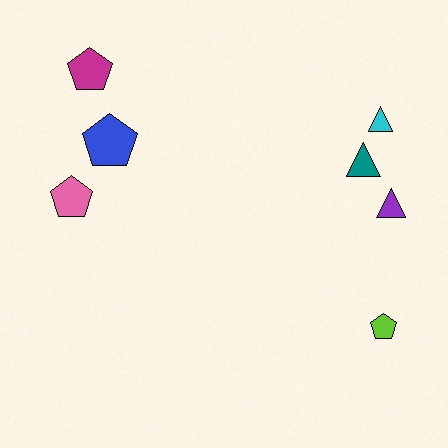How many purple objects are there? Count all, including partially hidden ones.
There is 1 purple object.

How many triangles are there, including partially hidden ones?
There are 3 triangles.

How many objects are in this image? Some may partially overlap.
There are 7 objects.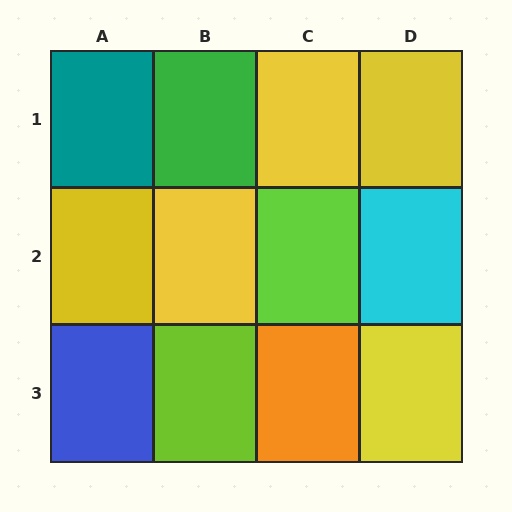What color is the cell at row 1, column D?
Yellow.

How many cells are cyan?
1 cell is cyan.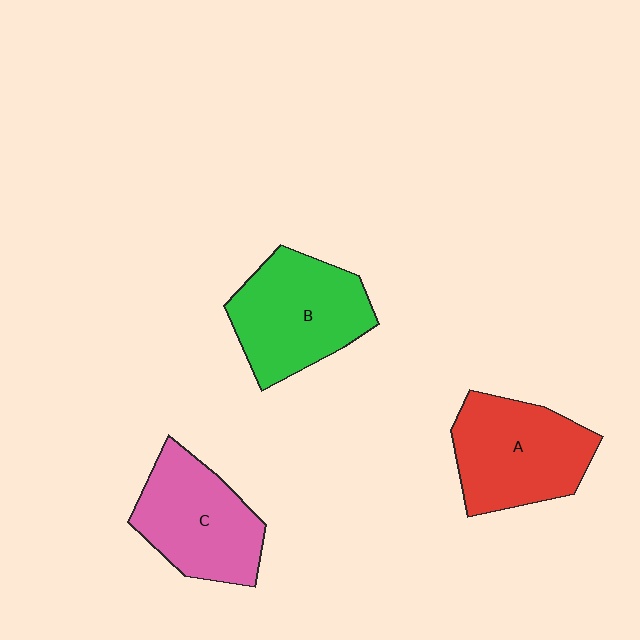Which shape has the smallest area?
Shape C (pink).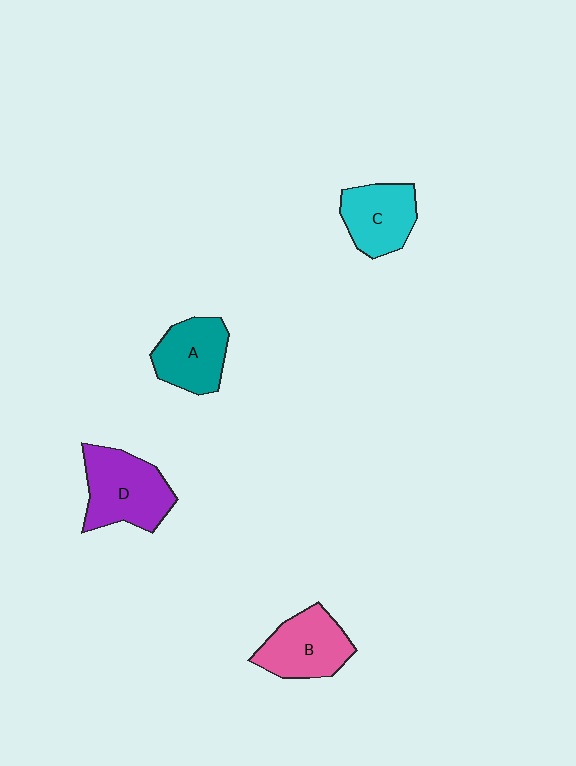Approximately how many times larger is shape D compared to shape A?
Approximately 1.3 times.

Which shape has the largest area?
Shape D (purple).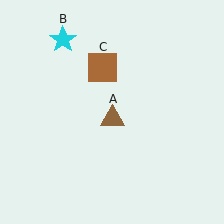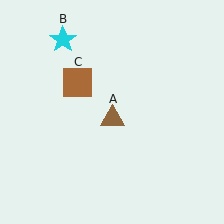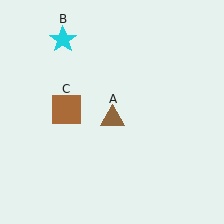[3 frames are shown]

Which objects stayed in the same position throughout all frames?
Brown triangle (object A) and cyan star (object B) remained stationary.